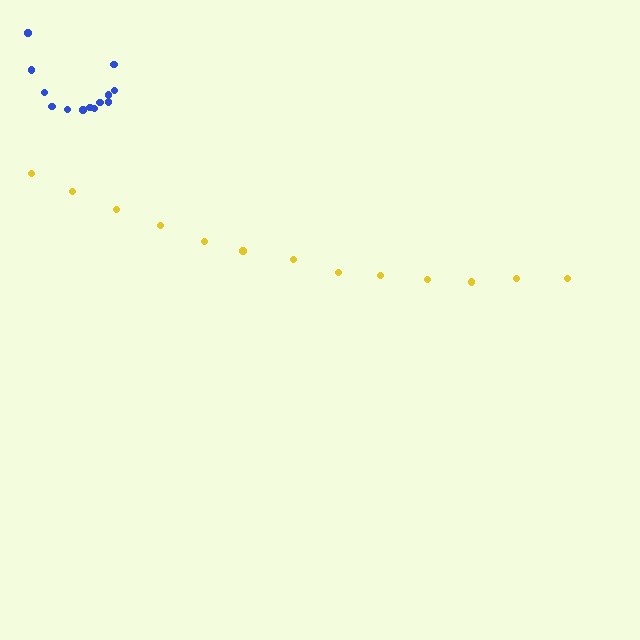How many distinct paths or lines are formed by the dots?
There are 2 distinct paths.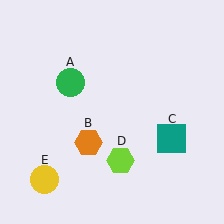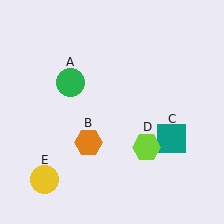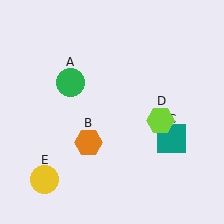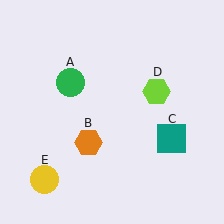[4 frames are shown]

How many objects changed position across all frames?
1 object changed position: lime hexagon (object D).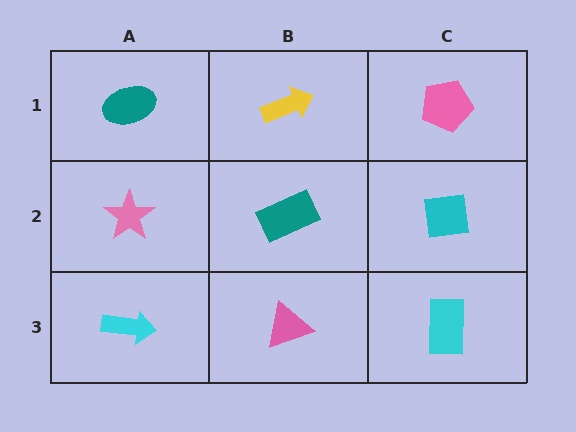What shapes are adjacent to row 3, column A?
A pink star (row 2, column A), a pink triangle (row 3, column B).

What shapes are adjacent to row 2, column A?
A teal ellipse (row 1, column A), a cyan arrow (row 3, column A), a teal rectangle (row 2, column B).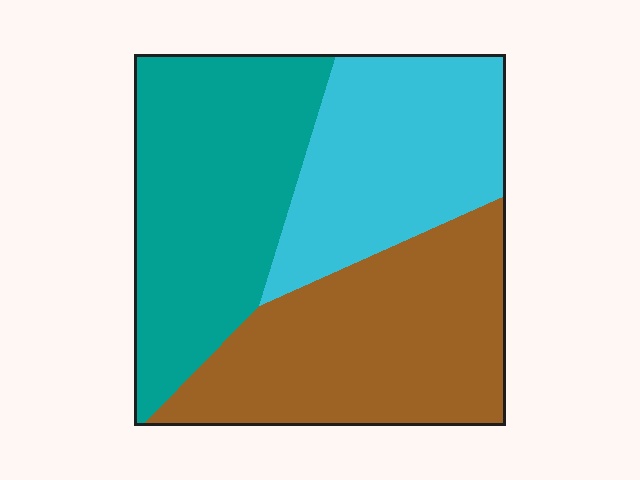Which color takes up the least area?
Cyan, at roughly 30%.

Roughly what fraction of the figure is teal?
Teal takes up between a third and a half of the figure.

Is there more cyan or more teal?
Teal.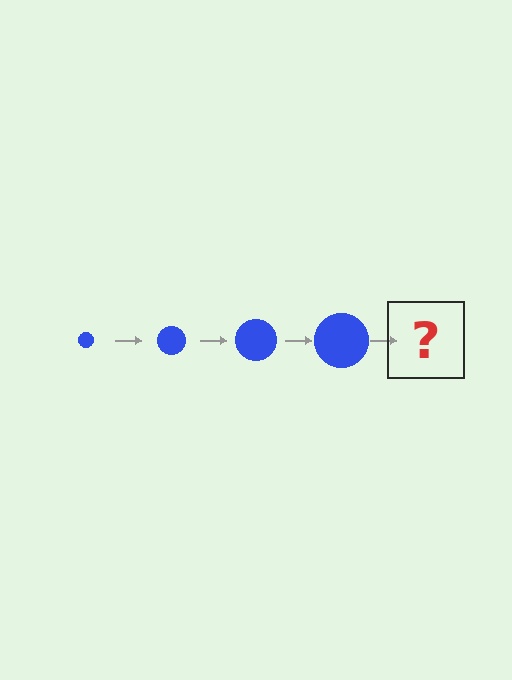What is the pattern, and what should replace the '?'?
The pattern is that the circle gets progressively larger each step. The '?' should be a blue circle, larger than the previous one.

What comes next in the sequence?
The next element should be a blue circle, larger than the previous one.